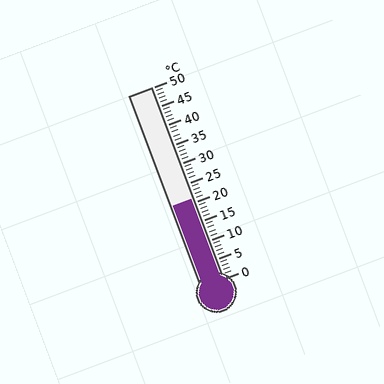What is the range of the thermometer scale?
The thermometer scale ranges from 0°C to 50°C.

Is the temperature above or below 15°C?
The temperature is above 15°C.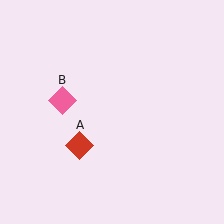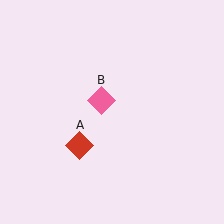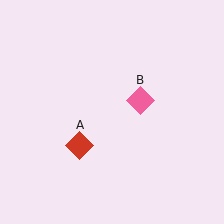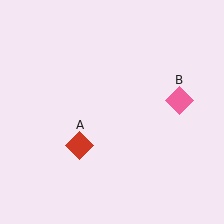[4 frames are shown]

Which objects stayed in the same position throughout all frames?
Red diamond (object A) remained stationary.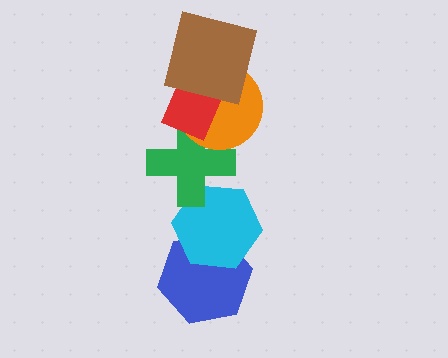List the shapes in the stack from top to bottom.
From top to bottom: the brown square, the red diamond, the orange circle, the green cross, the cyan hexagon, the blue hexagon.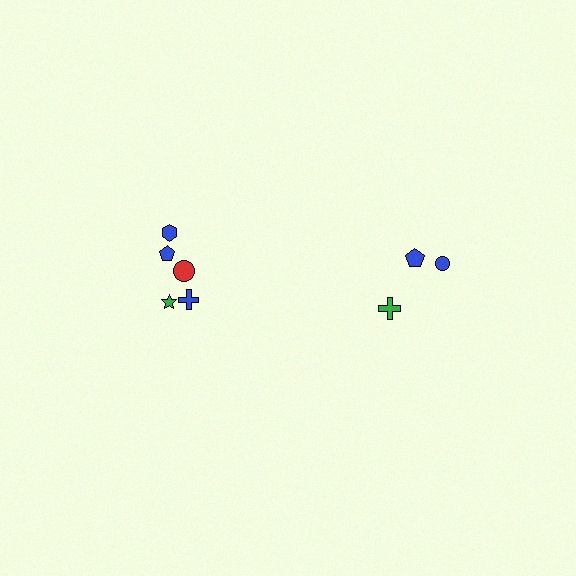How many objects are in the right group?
There are 3 objects.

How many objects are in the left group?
There are 5 objects.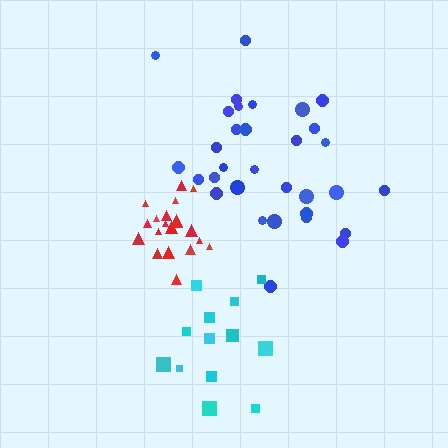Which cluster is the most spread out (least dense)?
Blue.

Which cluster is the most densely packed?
Red.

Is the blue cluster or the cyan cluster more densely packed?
Cyan.